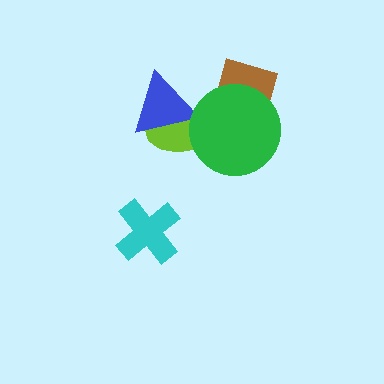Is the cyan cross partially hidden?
No, no other shape covers it.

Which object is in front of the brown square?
The green circle is in front of the brown square.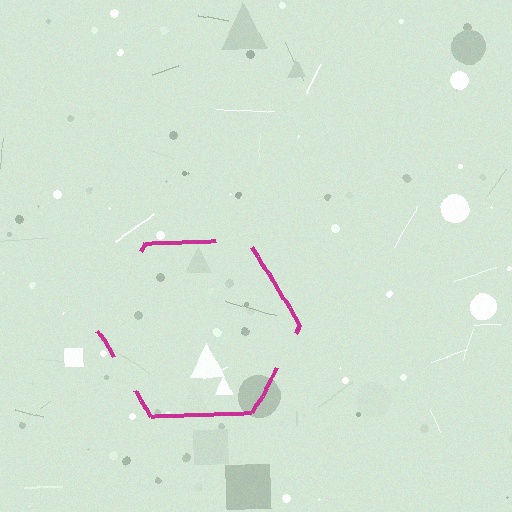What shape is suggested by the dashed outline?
The dashed outline suggests a hexagon.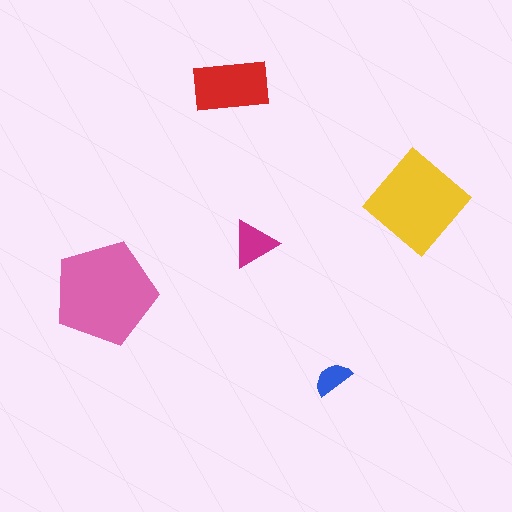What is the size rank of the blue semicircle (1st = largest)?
5th.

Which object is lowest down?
The blue semicircle is bottommost.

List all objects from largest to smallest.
The pink pentagon, the yellow diamond, the red rectangle, the magenta triangle, the blue semicircle.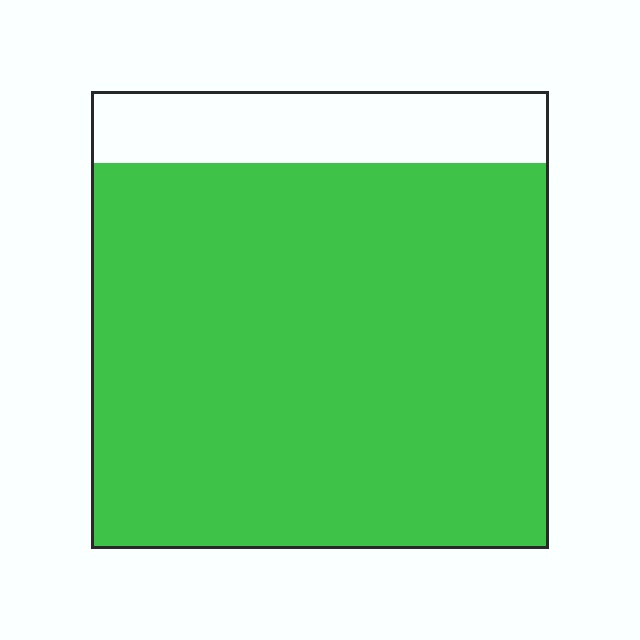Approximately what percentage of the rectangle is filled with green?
Approximately 85%.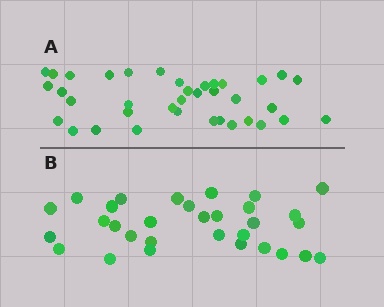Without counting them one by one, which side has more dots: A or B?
Region A (the top region) has more dots.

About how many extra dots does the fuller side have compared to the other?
Region A has about 6 more dots than region B.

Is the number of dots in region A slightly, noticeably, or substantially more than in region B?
Region A has only slightly more — the two regions are fairly close. The ratio is roughly 1.2 to 1.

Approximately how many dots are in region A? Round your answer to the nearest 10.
About 40 dots. (The exact count is 37, which rounds to 40.)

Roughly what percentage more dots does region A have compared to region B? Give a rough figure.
About 20% more.